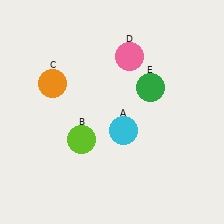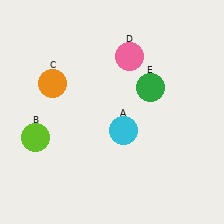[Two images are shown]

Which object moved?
The lime circle (B) moved left.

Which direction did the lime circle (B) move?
The lime circle (B) moved left.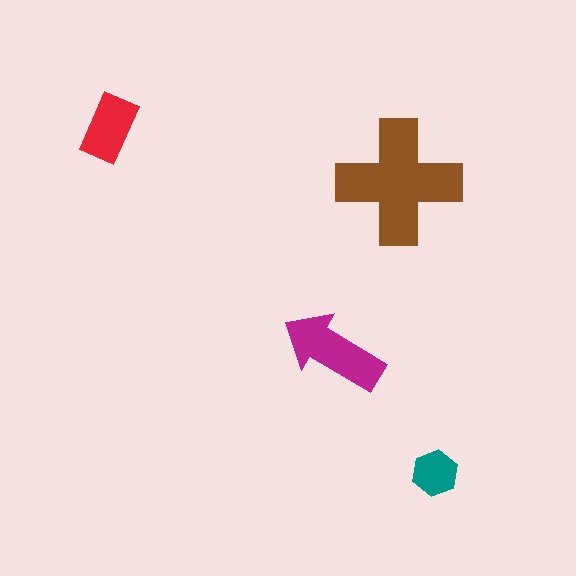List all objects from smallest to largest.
The teal hexagon, the red rectangle, the magenta arrow, the brown cross.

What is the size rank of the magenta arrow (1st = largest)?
2nd.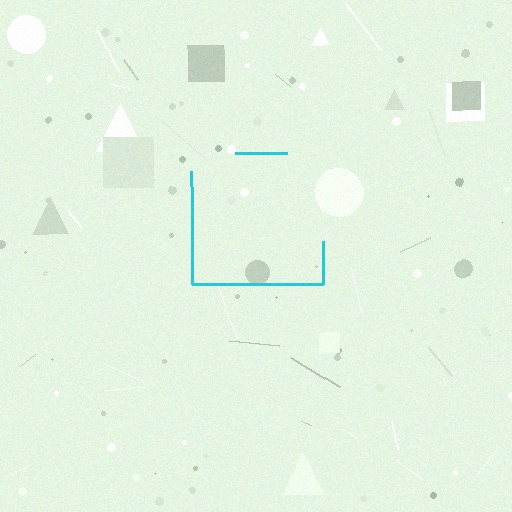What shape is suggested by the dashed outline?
The dashed outline suggests a square.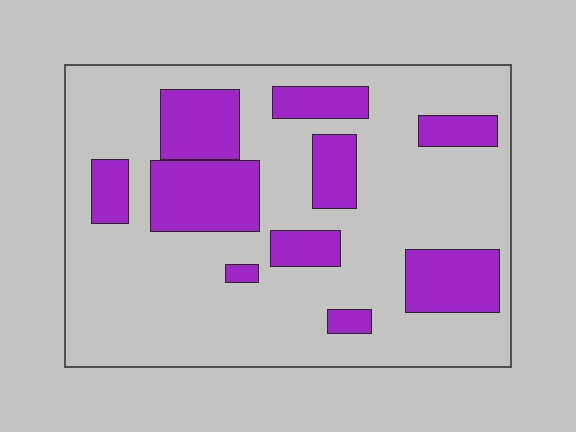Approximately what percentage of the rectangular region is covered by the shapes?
Approximately 25%.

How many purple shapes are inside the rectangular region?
10.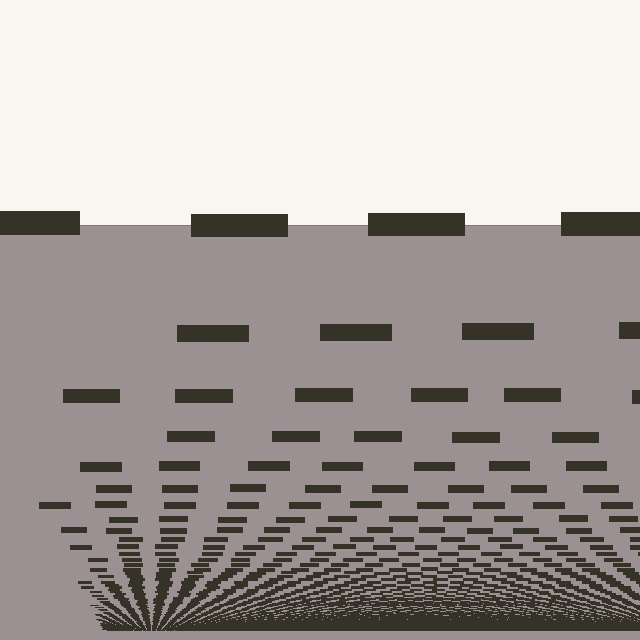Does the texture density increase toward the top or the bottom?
Density increases toward the bottom.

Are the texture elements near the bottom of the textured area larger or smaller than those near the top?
Smaller. The gradient is inverted — elements near the bottom are smaller and denser.